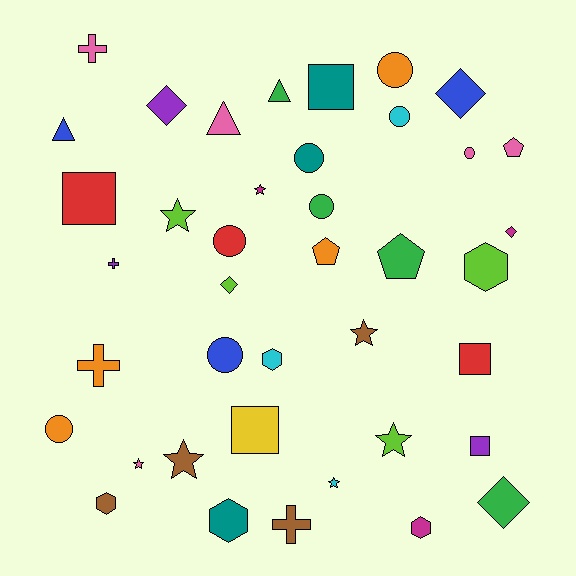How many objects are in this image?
There are 40 objects.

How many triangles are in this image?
There are 3 triangles.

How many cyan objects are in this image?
There are 3 cyan objects.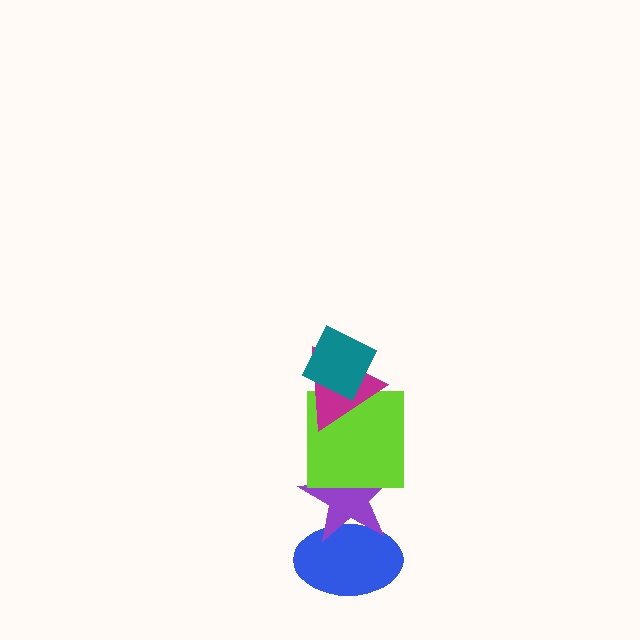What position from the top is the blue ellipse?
The blue ellipse is 5th from the top.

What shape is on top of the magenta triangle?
The teal diamond is on top of the magenta triangle.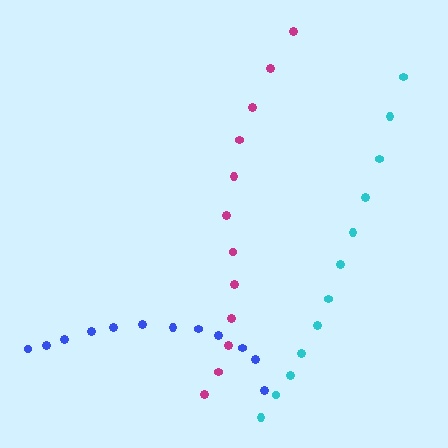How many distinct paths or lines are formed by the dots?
There are 3 distinct paths.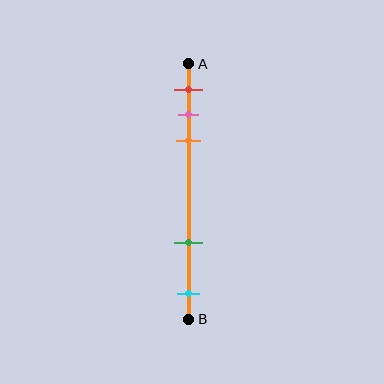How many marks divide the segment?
There are 5 marks dividing the segment.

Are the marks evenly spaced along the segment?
No, the marks are not evenly spaced.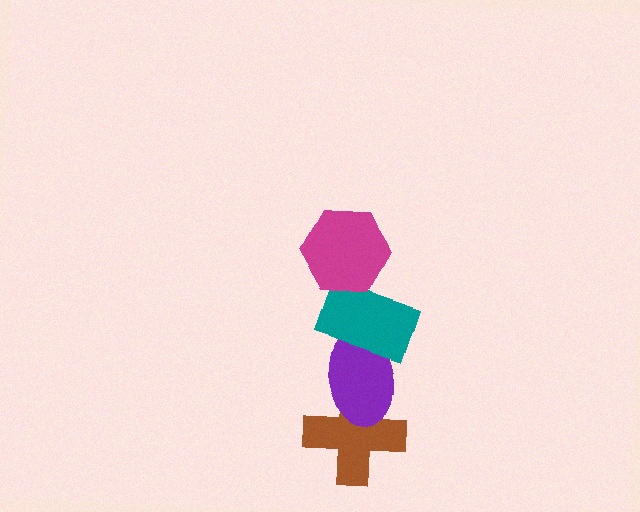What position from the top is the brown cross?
The brown cross is 4th from the top.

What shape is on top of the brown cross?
The purple ellipse is on top of the brown cross.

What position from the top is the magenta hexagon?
The magenta hexagon is 1st from the top.